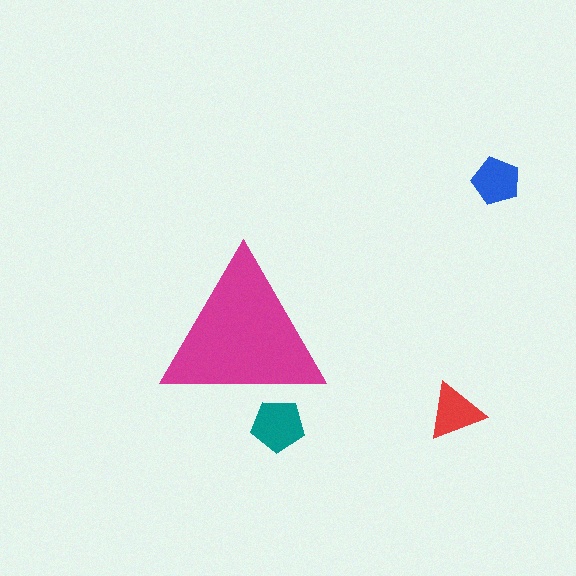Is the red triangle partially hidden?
No, the red triangle is fully visible.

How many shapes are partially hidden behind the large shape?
1 shape is partially hidden.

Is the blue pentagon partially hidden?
No, the blue pentagon is fully visible.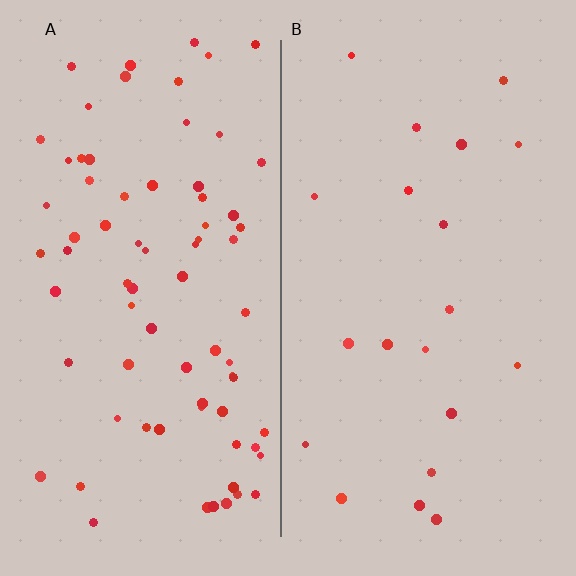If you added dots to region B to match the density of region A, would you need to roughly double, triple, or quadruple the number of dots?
Approximately quadruple.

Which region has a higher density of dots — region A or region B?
A (the left).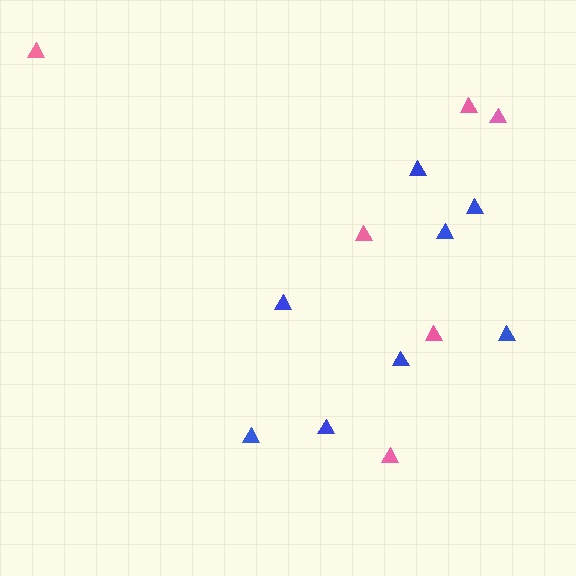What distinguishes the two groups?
There are 2 groups: one group of pink triangles (6) and one group of blue triangles (8).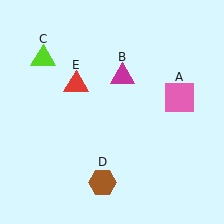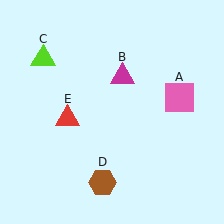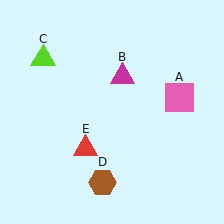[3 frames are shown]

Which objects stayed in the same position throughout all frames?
Pink square (object A) and magenta triangle (object B) and lime triangle (object C) and brown hexagon (object D) remained stationary.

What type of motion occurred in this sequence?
The red triangle (object E) rotated counterclockwise around the center of the scene.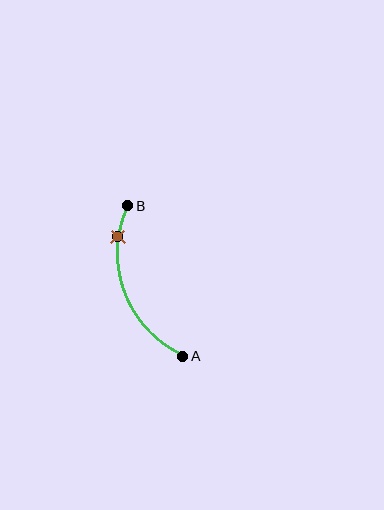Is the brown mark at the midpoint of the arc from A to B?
No. The brown mark lies on the arc but is closer to endpoint B. The arc midpoint would be at the point on the curve equidistant along the arc from both A and B.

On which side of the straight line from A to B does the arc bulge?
The arc bulges to the left of the straight line connecting A and B.